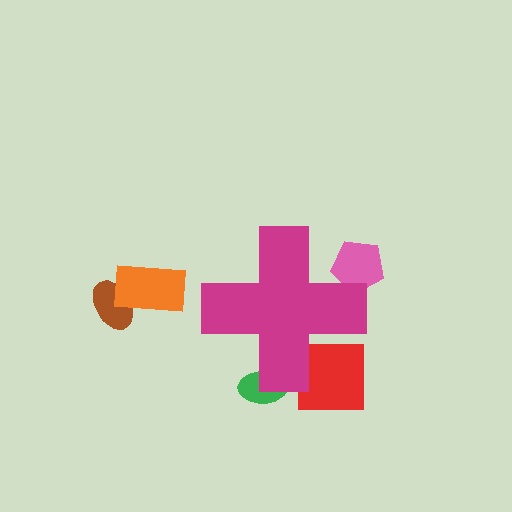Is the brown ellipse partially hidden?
No, the brown ellipse is fully visible.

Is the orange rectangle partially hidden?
No, the orange rectangle is fully visible.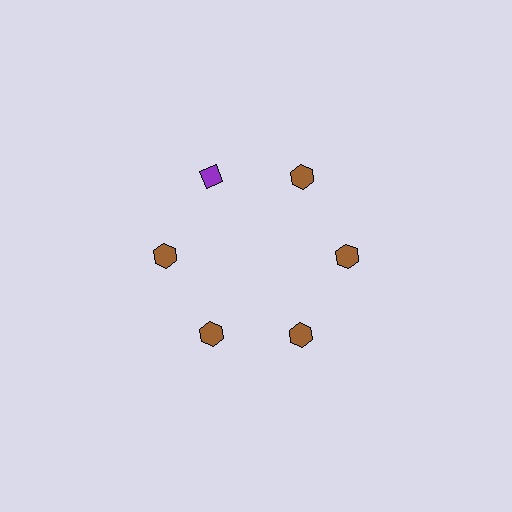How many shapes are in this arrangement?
There are 6 shapes arranged in a ring pattern.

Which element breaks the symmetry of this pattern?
The purple diamond at roughly the 11 o'clock position breaks the symmetry. All other shapes are brown hexagons.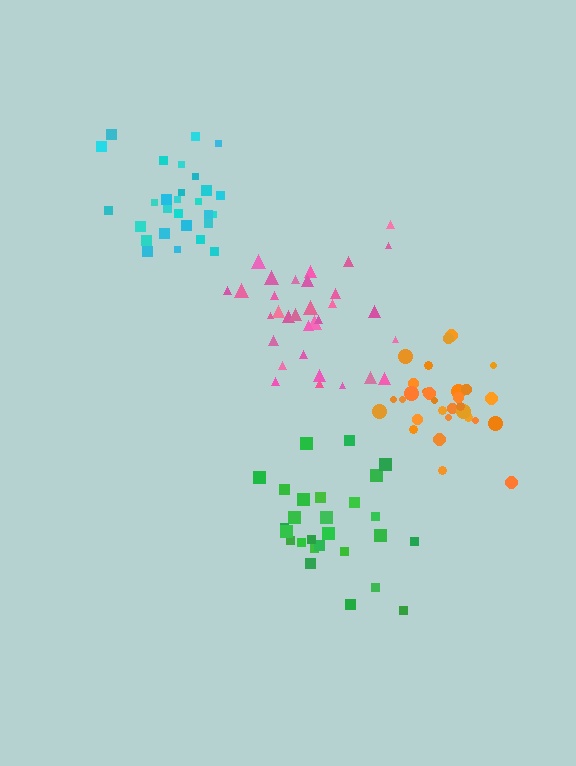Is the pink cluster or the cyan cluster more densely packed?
Cyan.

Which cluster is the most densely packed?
Orange.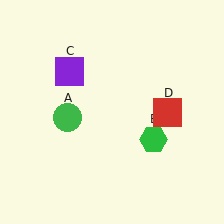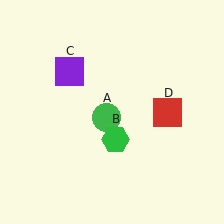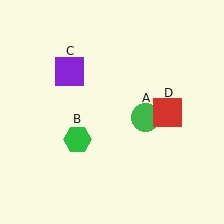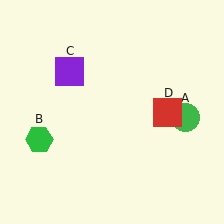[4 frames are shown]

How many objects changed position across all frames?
2 objects changed position: green circle (object A), green hexagon (object B).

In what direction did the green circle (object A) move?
The green circle (object A) moved right.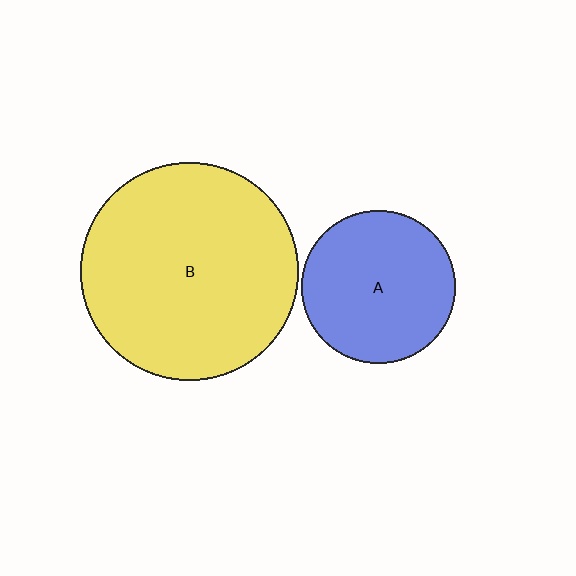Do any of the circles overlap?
No, none of the circles overlap.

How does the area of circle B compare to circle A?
Approximately 2.0 times.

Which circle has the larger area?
Circle B (yellow).